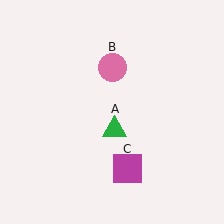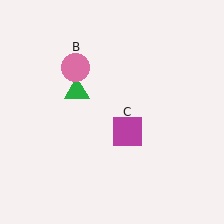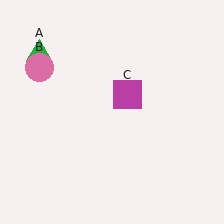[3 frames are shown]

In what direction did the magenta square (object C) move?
The magenta square (object C) moved up.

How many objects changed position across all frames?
3 objects changed position: green triangle (object A), pink circle (object B), magenta square (object C).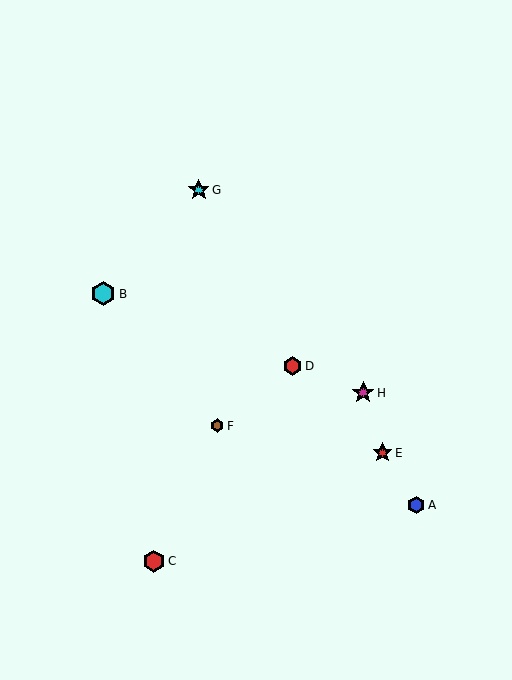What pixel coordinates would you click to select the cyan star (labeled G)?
Click at (199, 190) to select the cyan star G.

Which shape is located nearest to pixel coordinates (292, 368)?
The red hexagon (labeled D) at (293, 366) is nearest to that location.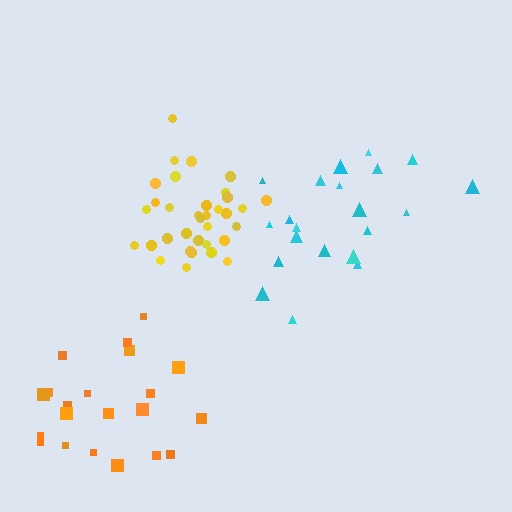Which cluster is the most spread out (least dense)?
Cyan.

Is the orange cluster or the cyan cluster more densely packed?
Orange.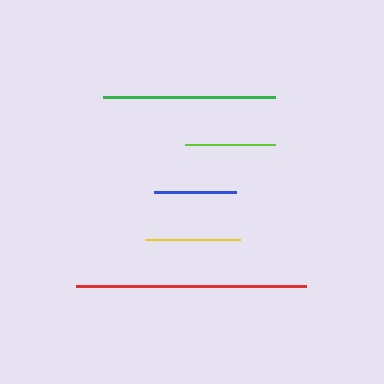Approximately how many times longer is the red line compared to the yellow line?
The red line is approximately 2.4 times the length of the yellow line.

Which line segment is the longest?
The red line is the longest at approximately 230 pixels.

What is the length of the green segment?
The green segment is approximately 172 pixels long.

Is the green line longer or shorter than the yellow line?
The green line is longer than the yellow line.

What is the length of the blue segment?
The blue segment is approximately 81 pixels long.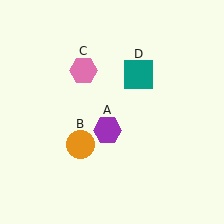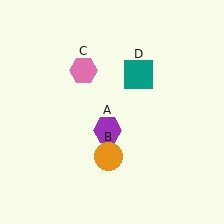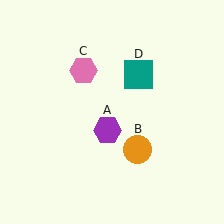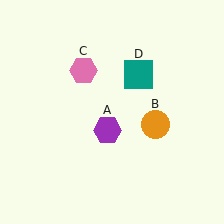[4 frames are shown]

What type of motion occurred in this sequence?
The orange circle (object B) rotated counterclockwise around the center of the scene.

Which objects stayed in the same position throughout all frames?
Purple hexagon (object A) and pink hexagon (object C) and teal square (object D) remained stationary.